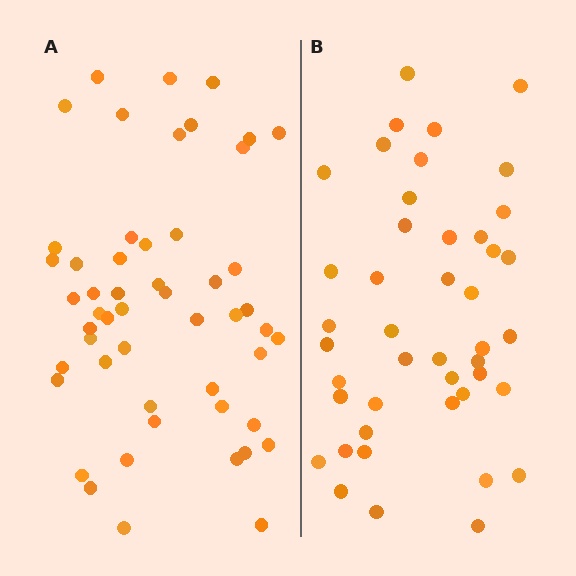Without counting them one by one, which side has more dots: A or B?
Region A (the left region) has more dots.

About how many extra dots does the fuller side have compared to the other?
Region A has roughly 8 or so more dots than region B.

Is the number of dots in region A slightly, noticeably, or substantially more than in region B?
Region A has only slightly more — the two regions are fairly close. The ratio is roughly 1.2 to 1.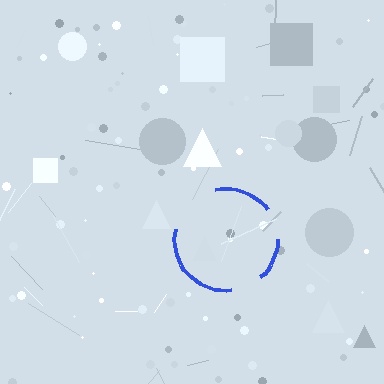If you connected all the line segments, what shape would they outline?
They would outline a circle.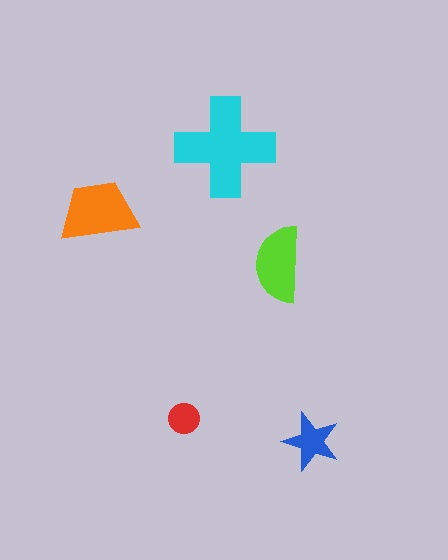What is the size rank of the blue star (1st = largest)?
4th.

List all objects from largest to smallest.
The cyan cross, the orange trapezoid, the lime semicircle, the blue star, the red circle.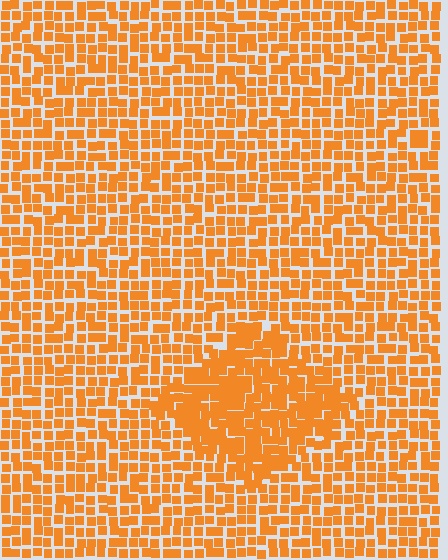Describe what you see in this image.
The image contains small orange elements arranged at two different densities. A diamond-shaped region is visible where the elements are more densely packed than the surrounding area.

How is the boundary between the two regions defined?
The boundary is defined by a change in element density (approximately 1.5x ratio). All elements are the same color, size, and shape.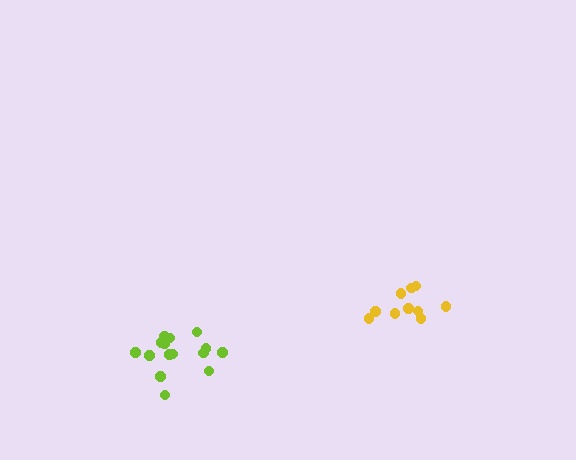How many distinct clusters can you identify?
There are 2 distinct clusters.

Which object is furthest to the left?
The lime cluster is leftmost.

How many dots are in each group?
Group 1: 15 dots, Group 2: 10 dots (25 total).